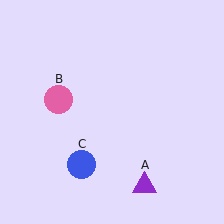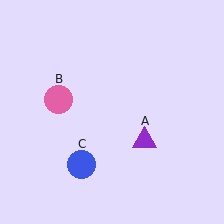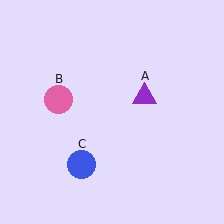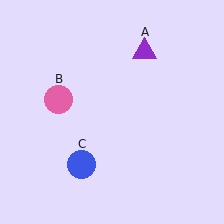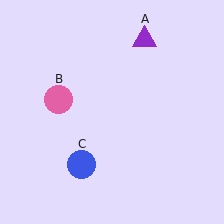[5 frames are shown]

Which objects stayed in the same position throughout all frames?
Pink circle (object B) and blue circle (object C) remained stationary.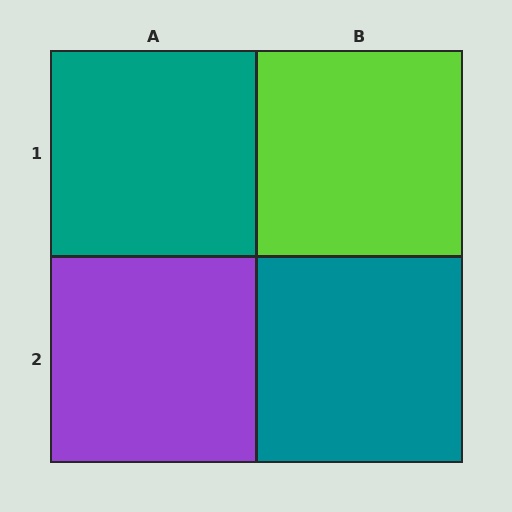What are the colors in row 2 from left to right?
Purple, teal.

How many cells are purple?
1 cell is purple.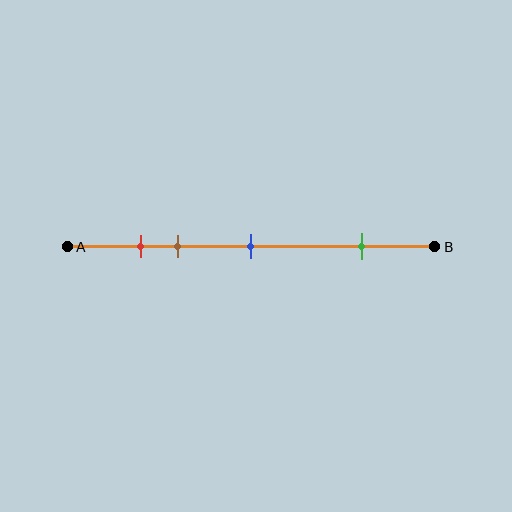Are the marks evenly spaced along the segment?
No, the marks are not evenly spaced.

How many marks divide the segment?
There are 4 marks dividing the segment.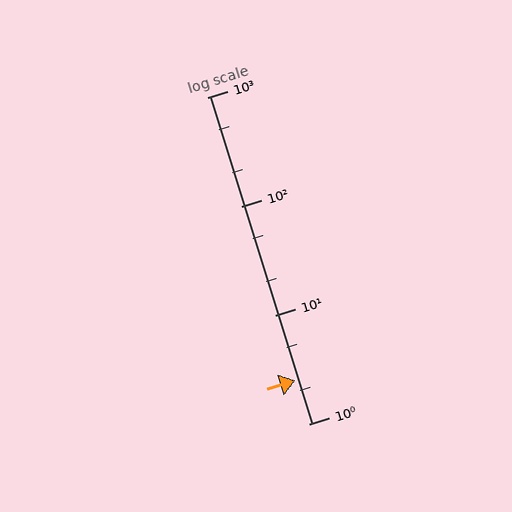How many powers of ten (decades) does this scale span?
The scale spans 3 decades, from 1 to 1000.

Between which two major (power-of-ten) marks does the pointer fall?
The pointer is between 1 and 10.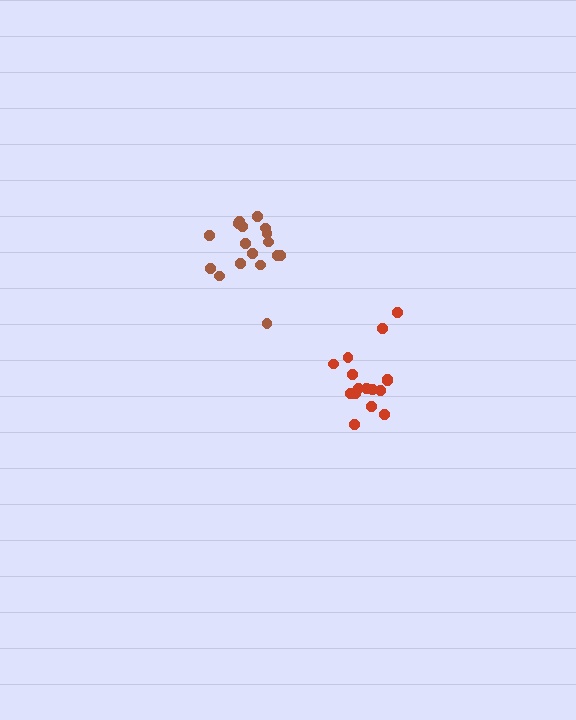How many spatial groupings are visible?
There are 2 spatial groupings.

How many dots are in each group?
Group 1: 17 dots, Group 2: 16 dots (33 total).